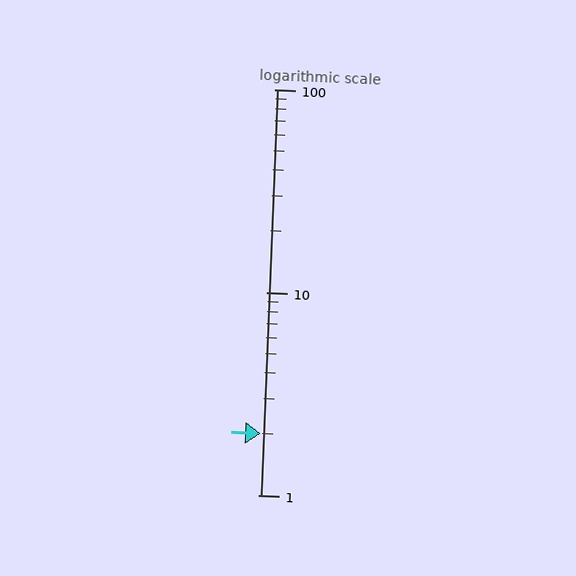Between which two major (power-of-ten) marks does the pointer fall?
The pointer is between 1 and 10.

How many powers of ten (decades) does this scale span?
The scale spans 2 decades, from 1 to 100.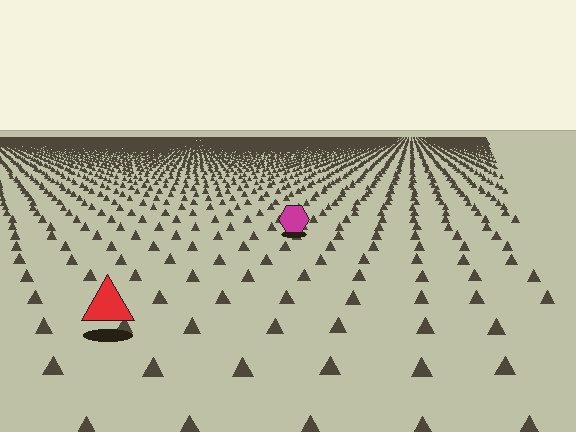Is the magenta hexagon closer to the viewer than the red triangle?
No. The red triangle is closer — you can tell from the texture gradient: the ground texture is coarser near it.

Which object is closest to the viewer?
The red triangle is closest. The texture marks near it are larger and more spread out.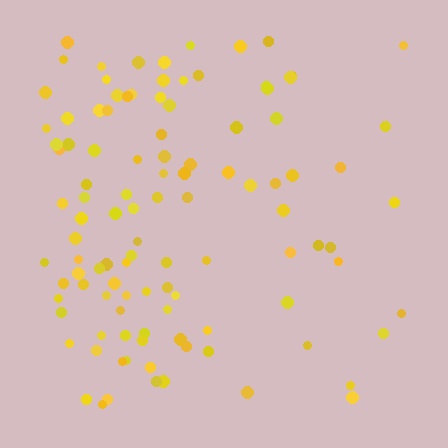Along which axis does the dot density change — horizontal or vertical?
Horizontal.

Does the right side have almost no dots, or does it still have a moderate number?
Still a moderate number, just noticeably fewer than the left.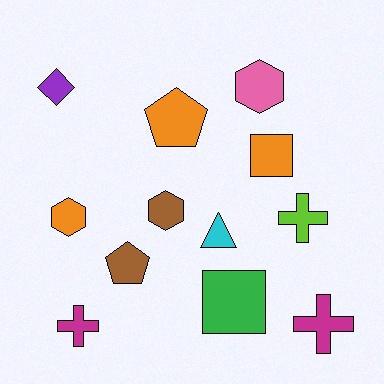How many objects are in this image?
There are 12 objects.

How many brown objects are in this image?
There are 2 brown objects.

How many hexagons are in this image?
There are 3 hexagons.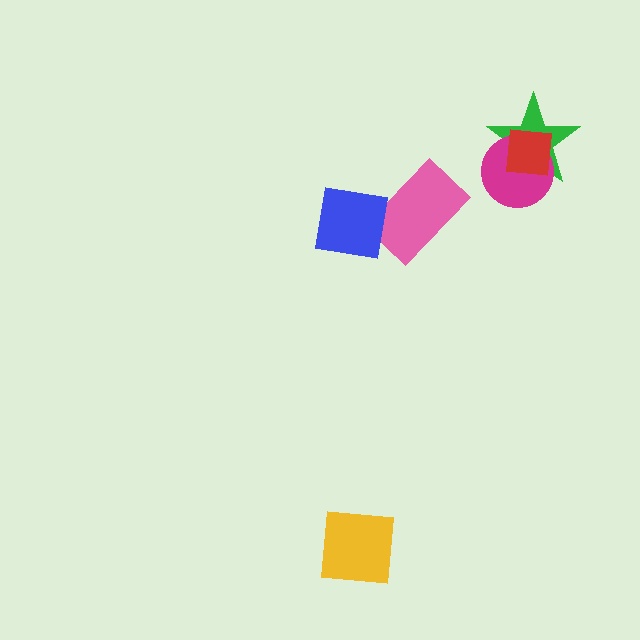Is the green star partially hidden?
Yes, it is partially covered by another shape.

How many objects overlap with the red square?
2 objects overlap with the red square.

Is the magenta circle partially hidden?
Yes, it is partially covered by another shape.